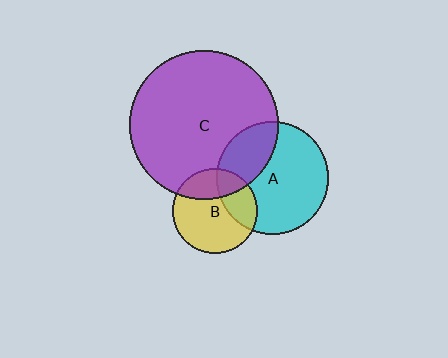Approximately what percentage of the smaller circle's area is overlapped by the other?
Approximately 30%.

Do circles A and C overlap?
Yes.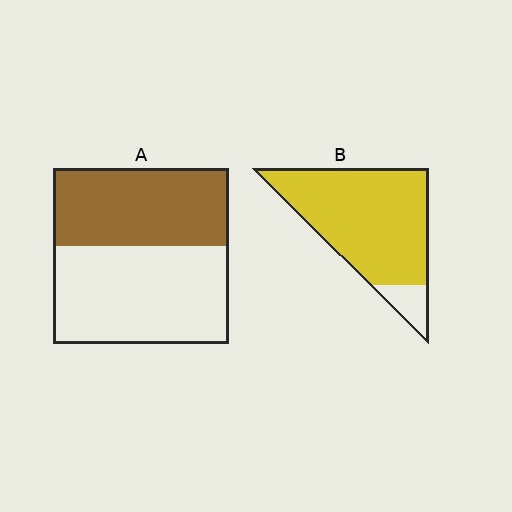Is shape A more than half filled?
No.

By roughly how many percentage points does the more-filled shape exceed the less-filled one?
By roughly 45 percentage points (B over A).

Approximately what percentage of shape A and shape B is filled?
A is approximately 45% and B is approximately 90%.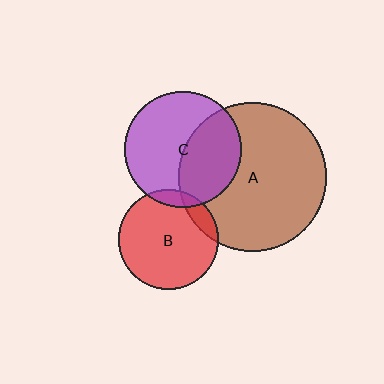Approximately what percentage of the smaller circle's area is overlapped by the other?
Approximately 40%.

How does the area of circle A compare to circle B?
Approximately 2.2 times.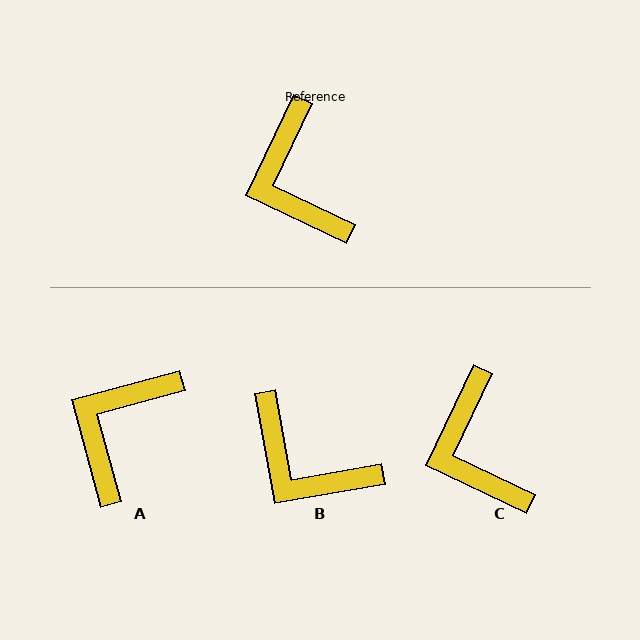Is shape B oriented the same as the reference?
No, it is off by about 36 degrees.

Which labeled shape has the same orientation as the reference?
C.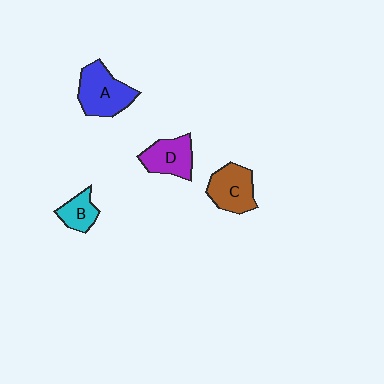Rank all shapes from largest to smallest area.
From largest to smallest: A (blue), C (brown), D (purple), B (cyan).